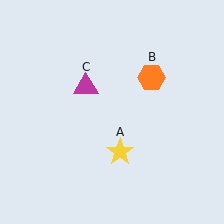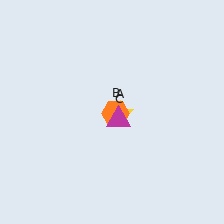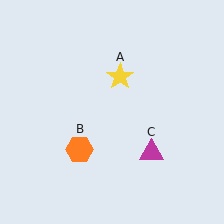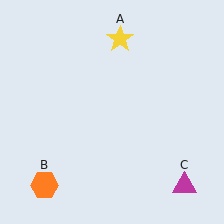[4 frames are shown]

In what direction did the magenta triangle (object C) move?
The magenta triangle (object C) moved down and to the right.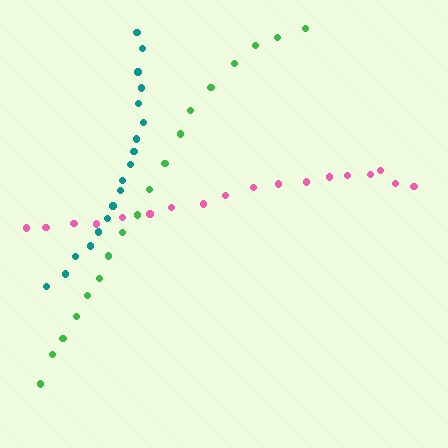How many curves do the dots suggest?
There are 3 distinct paths.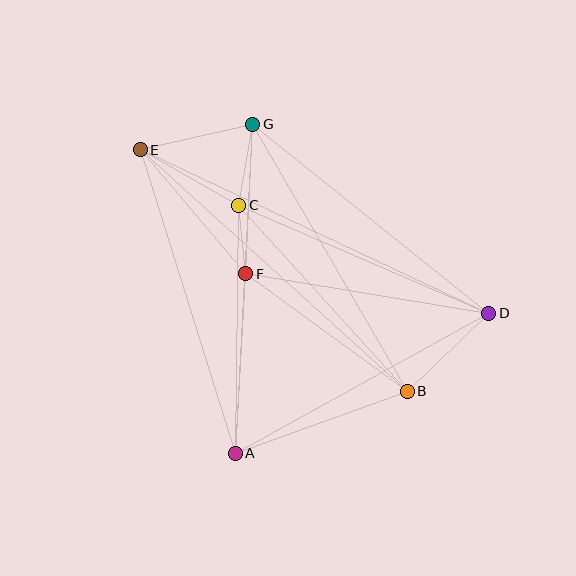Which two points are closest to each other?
Points C and F are closest to each other.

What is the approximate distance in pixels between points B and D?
The distance between B and D is approximately 113 pixels.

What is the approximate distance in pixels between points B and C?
The distance between B and C is approximately 251 pixels.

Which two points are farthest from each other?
Points D and E are farthest from each other.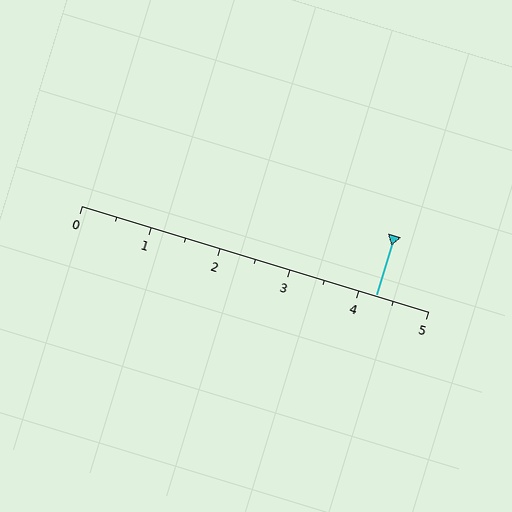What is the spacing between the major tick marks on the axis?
The major ticks are spaced 1 apart.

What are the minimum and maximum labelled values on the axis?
The axis runs from 0 to 5.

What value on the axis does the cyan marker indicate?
The marker indicates approximately 4.2.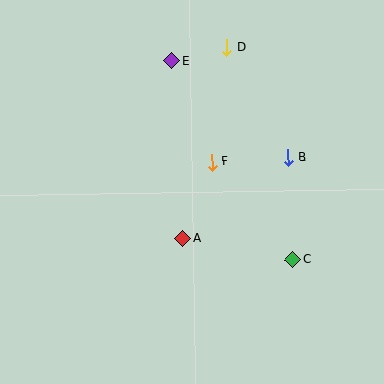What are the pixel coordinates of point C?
Point C is at (293, 260).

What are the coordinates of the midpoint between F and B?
The midpoint between F and B is at (250, 160).